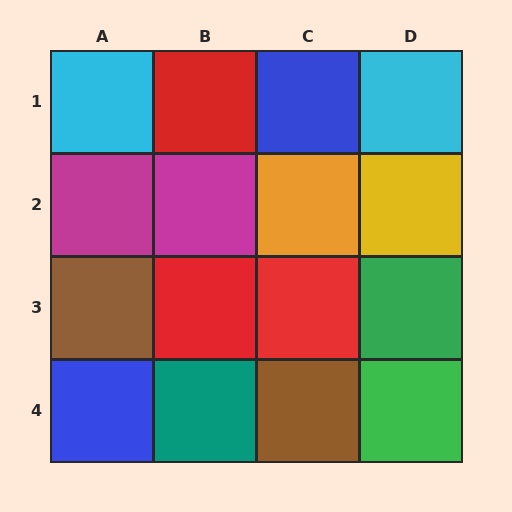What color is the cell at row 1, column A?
Cyan.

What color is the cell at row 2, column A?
Magenta.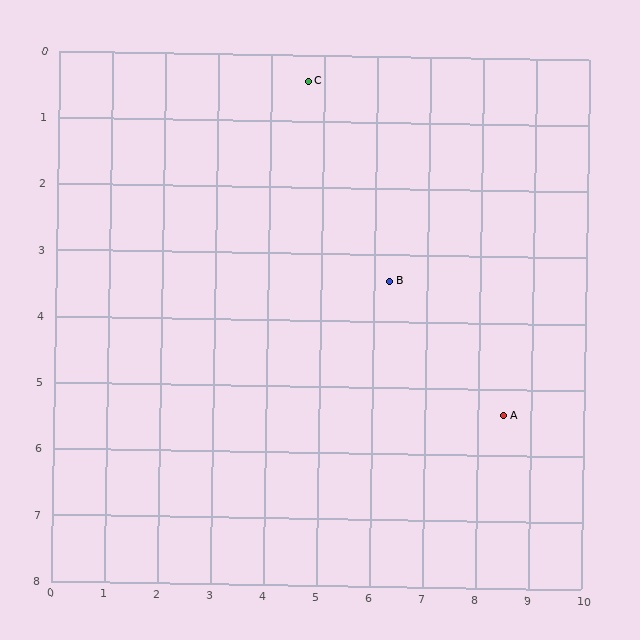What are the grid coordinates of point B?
Point B is at approximately (6.3, 3.4).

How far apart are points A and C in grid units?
Points A and C are about 6.3 grid units apart.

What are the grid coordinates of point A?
Point A is at approximately (8.5, 5.4).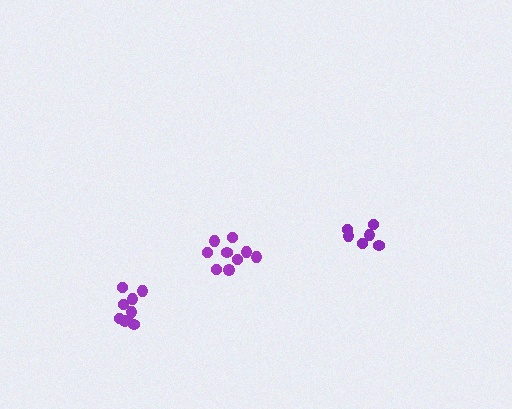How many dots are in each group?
Group 1: 9 dots, Group 2: 6 dots, Group 3: 10 dots (25 total).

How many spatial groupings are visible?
There are 3 spatial groupings.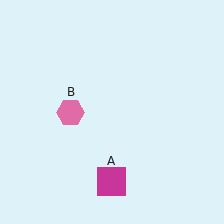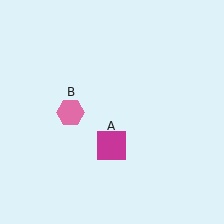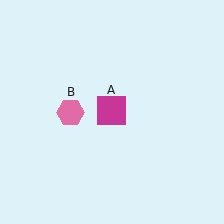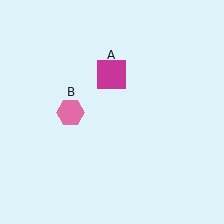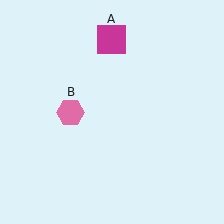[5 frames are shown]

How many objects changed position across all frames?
1 object changed position: magenta square (object A).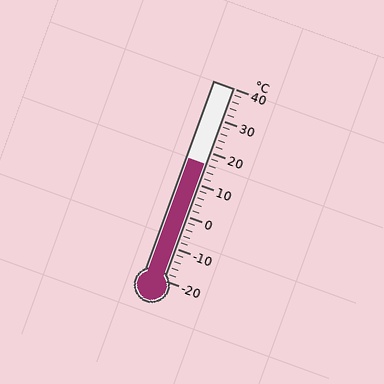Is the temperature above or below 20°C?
The temperature is below 20°C.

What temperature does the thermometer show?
The thermometer shows approximately 16°C.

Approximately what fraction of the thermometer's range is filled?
The thermometer is filled to approximately 60% of its range.